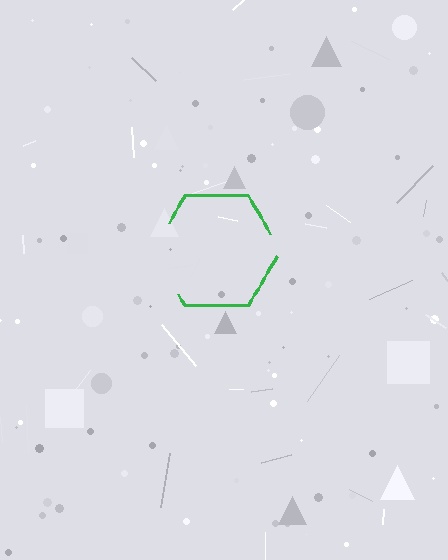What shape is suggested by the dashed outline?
The dashed outline suggests a hexagon.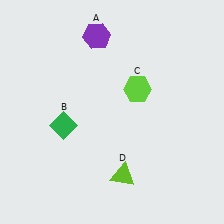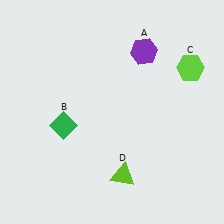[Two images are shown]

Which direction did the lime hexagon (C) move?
The lime hexagon (C) moved right.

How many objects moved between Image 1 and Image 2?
2 objects moved between the two images.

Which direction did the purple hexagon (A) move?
The purple hexagon (A) moved right.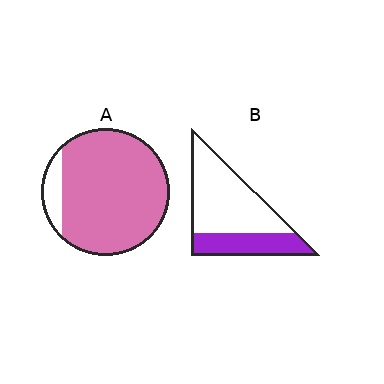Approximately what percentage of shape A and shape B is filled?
A is approximately 90% and B is approximately 35%.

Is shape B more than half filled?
No.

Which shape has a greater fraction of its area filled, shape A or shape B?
Shape A.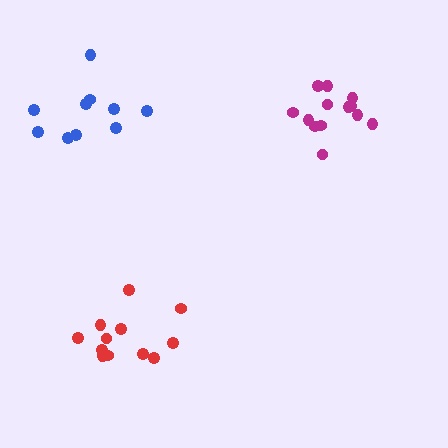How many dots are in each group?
Group 1: 13 dots, Group 2: 12 dots, Group 3: 10 dots (35 total).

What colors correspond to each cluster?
The clusters are colored: magenta, red, blue.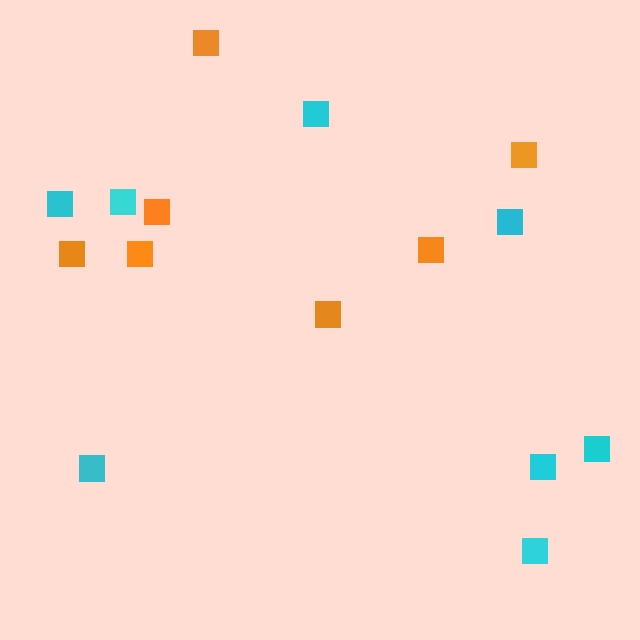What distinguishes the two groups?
There are 2 groups: one group of orange squares (7) and one group of cyan squares (8).